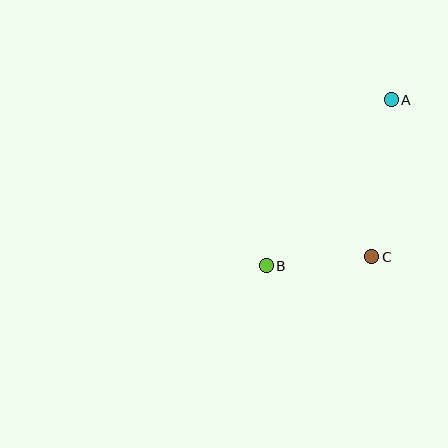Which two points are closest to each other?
Points B and C are closest to each other.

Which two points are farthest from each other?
Points A and B are farthest from each other.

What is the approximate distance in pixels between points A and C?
The distance between A and C is approximately 158 pixels.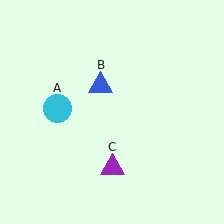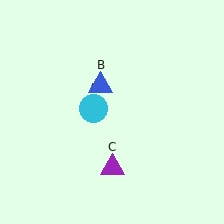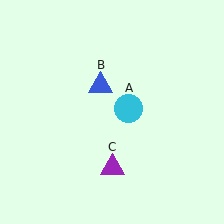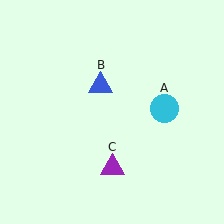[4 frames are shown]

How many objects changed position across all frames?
1 object changed position: cyan circle (object A).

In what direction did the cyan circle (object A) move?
The cyan circle (object A) moved right.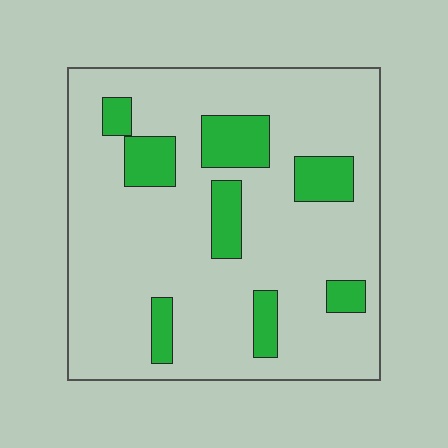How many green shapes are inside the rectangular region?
8.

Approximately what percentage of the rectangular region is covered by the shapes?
Approximately 15%.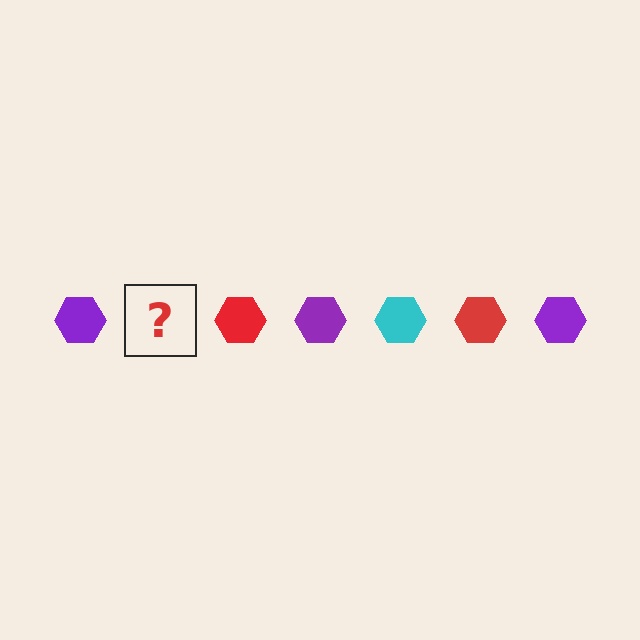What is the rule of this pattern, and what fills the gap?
The rule is that the pattern cycles through purple, cyan, red hexagons. The gap should be filled with a cyan hexagon.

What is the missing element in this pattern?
The missing element is a cyan hexagon.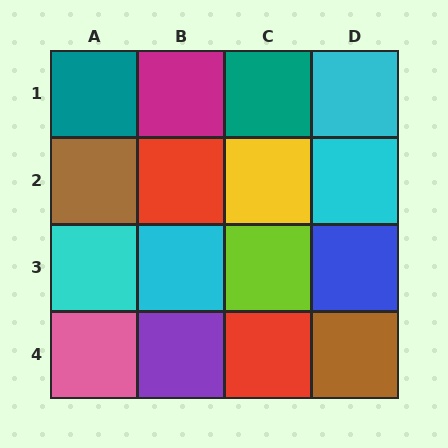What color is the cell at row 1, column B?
Magenta.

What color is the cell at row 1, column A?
Teal.